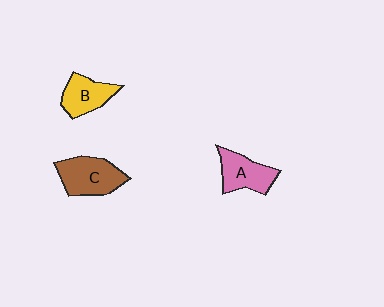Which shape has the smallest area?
Shape B (yellow).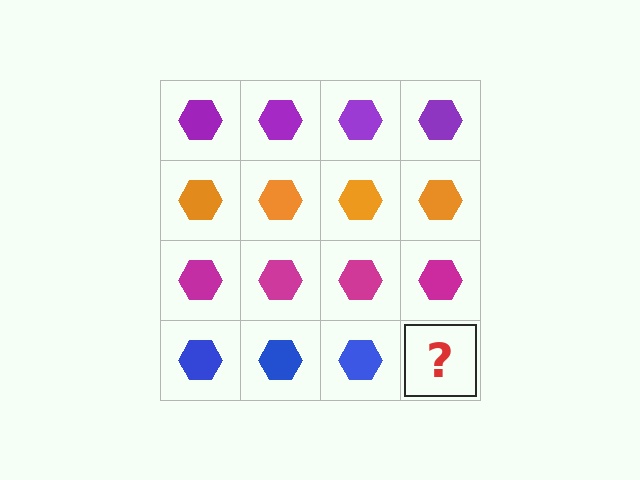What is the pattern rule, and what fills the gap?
The rule is that each row has a consistent color. The gap should be filled with a blue hexagon.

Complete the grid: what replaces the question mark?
The question mark should be replaced with a blue hexagon.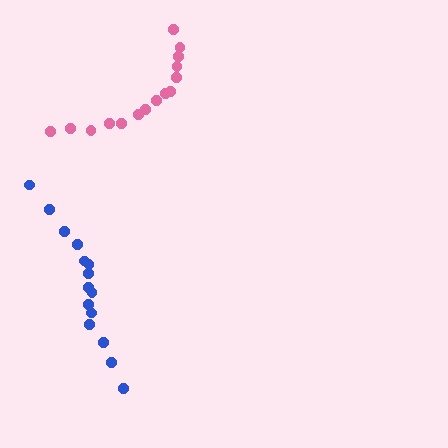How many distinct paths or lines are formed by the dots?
There are 2 distinct paths.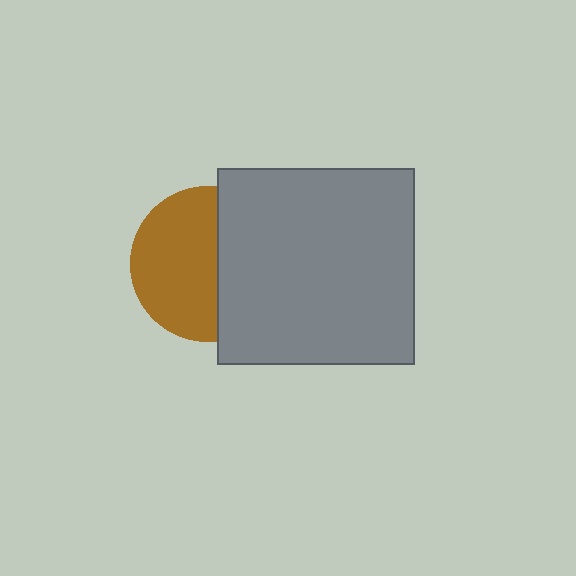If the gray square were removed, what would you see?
You would see the complete brown circle.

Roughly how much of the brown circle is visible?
About half of it is visible (roughly 58%).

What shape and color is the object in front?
The object in front is a gray square.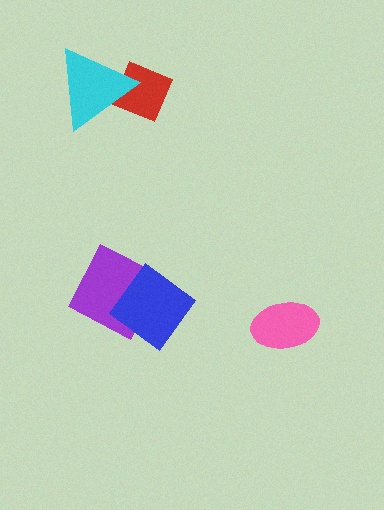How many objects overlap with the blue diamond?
1 object overlaps with the blue diamond.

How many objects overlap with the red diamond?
1 object overlaps with the red diamond.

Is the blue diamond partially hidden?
No, no other shape covers it.